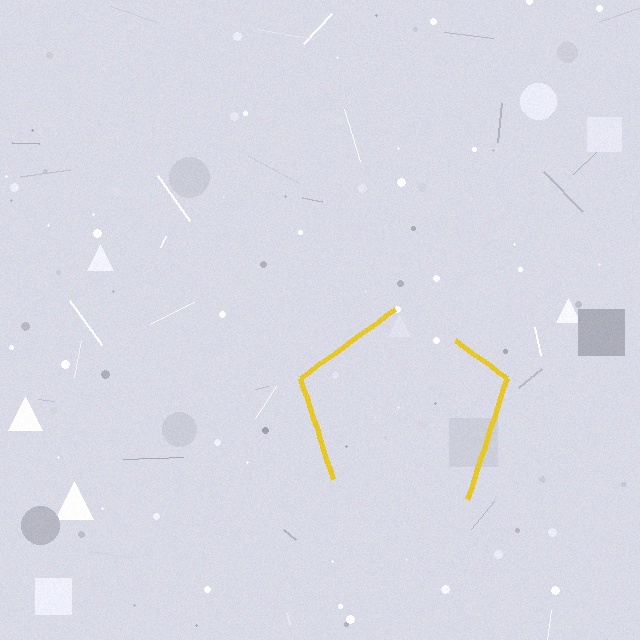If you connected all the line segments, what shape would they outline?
They would outline a pentagon.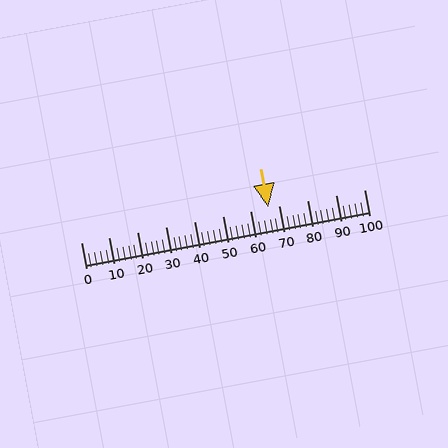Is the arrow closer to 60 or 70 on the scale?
The arrow is closer to 70.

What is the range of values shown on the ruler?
The ruler shows values from 0 to 100.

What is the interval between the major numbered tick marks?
The major tick marks are spaced 10 units apart.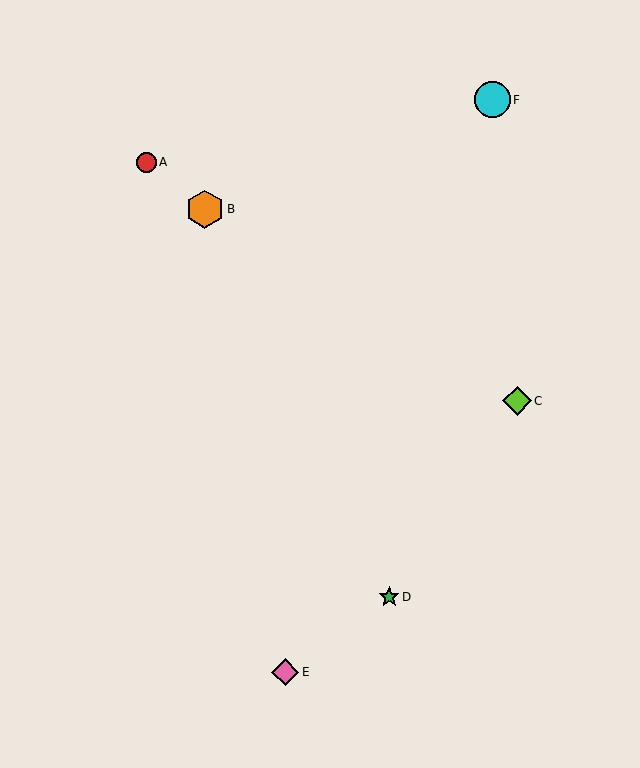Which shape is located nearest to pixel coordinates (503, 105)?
The cyan circle (labeled F) at (492, 100) is nearest to that location.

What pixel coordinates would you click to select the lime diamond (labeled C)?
Click at (517, 401) to select the lime diamond C.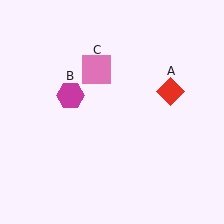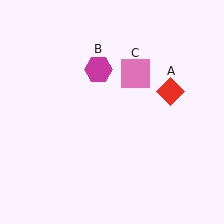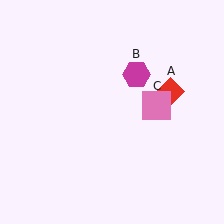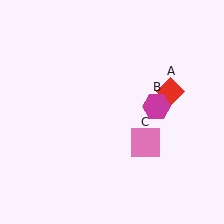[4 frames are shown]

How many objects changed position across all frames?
2 objects changed position: magenta hexagon (object B), pink square (object C).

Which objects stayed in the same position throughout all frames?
Red diamond (object A) remained stationary.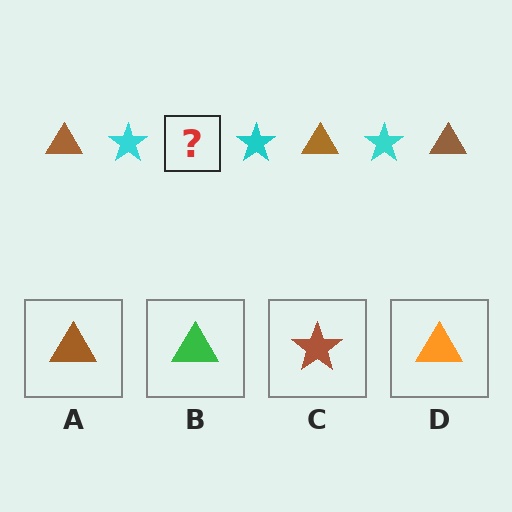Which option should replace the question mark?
Option A.